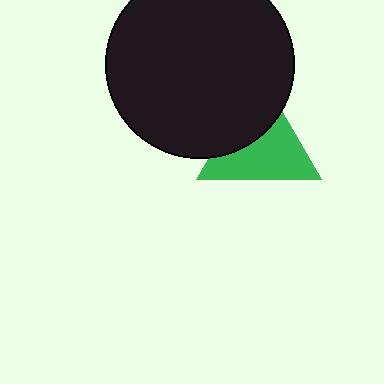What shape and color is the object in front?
The object in front is a black circle.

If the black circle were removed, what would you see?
You would see the complete green triangle.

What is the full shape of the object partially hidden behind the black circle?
The partially hidden object is a green triangle.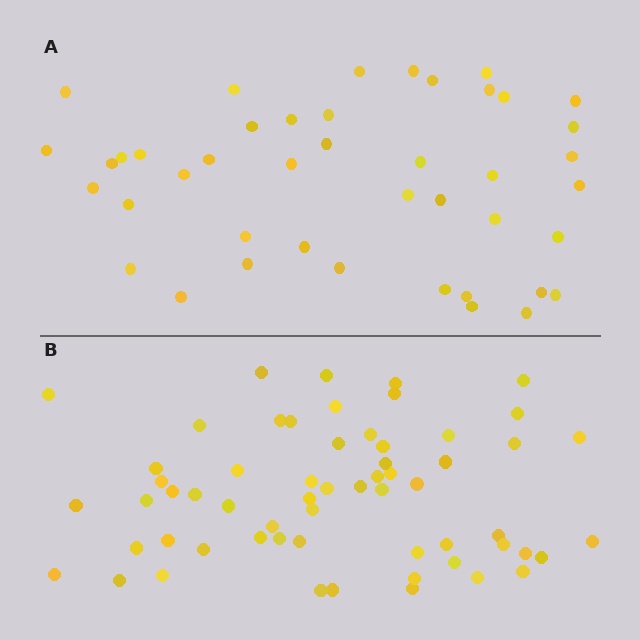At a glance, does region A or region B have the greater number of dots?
Region B (the bottom region) has more dots.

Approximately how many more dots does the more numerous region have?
Region B has approximately 15 more dots than region A.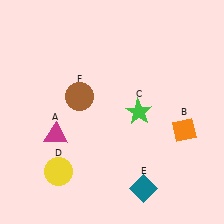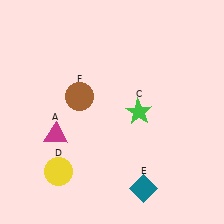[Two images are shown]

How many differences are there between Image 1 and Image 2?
There is 1 difference between the two images.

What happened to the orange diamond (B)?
The orange diamond (B) was removed in Image 2. It was in the bottom-right area of Image 1.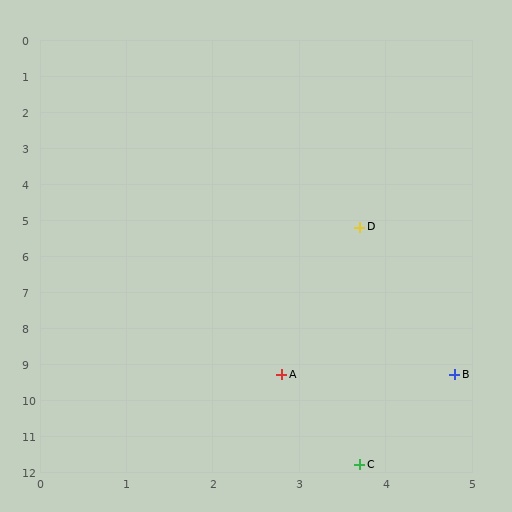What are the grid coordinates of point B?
Point B is at approximately (4.8, 9.3).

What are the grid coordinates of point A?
Point A is at approximately (2.8, 9.3).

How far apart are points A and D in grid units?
Points A and D are about 4.2 grid units apart.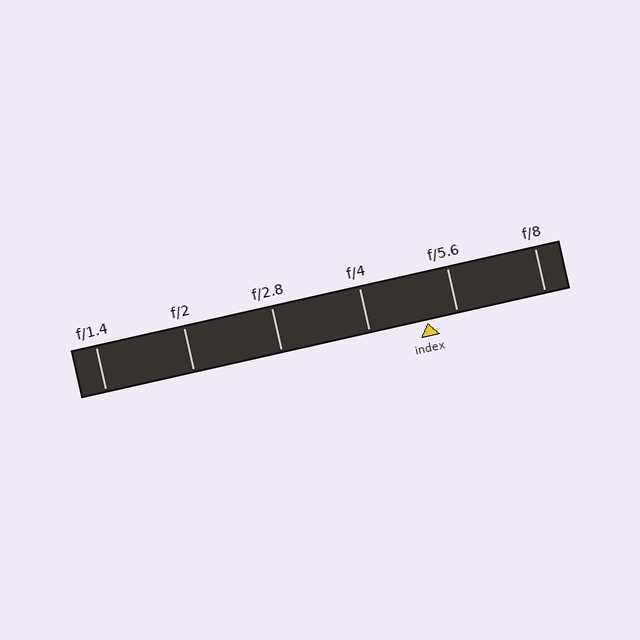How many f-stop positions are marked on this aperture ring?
There are 6 f-stop positions marked.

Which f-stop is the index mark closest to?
The index mark is closest to f/5.6.